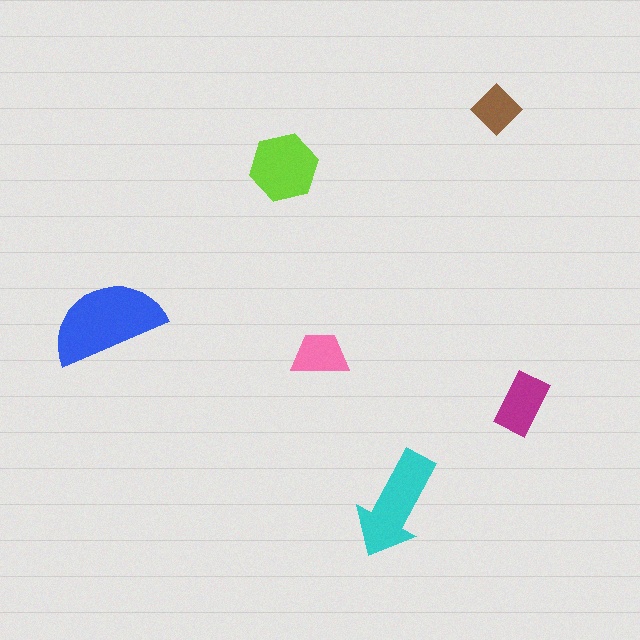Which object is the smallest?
The brown diamond.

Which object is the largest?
The blue semicircle.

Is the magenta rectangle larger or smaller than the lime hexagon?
Smaller.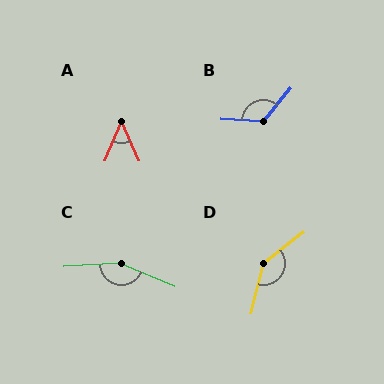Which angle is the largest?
C, at approximately 154 degrees.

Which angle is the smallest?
A, at approximately 46 degrees.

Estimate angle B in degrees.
Approximately 126 degrees.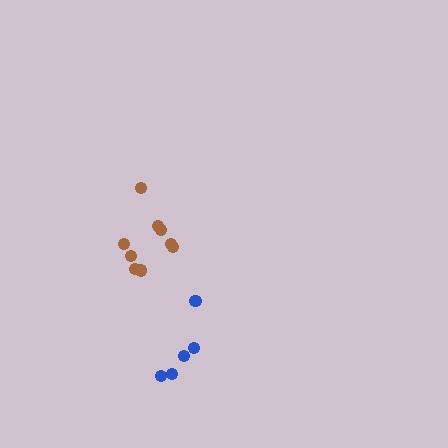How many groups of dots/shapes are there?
There are 2 groups.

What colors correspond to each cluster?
The clusters are colored: blue, brown.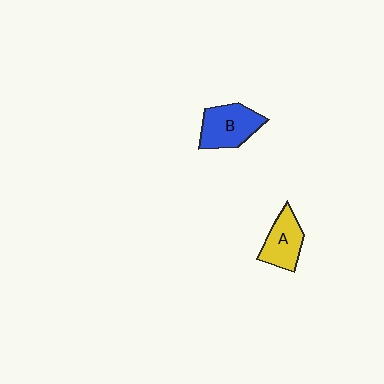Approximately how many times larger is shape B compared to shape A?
Approximately 1.2 times.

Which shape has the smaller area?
Shape A (yellow).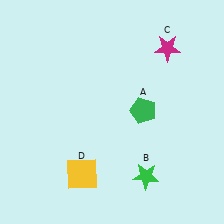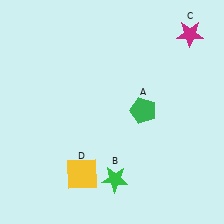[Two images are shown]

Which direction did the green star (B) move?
The green star (B) moved left.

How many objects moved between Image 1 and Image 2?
2 objects moved between the two images.